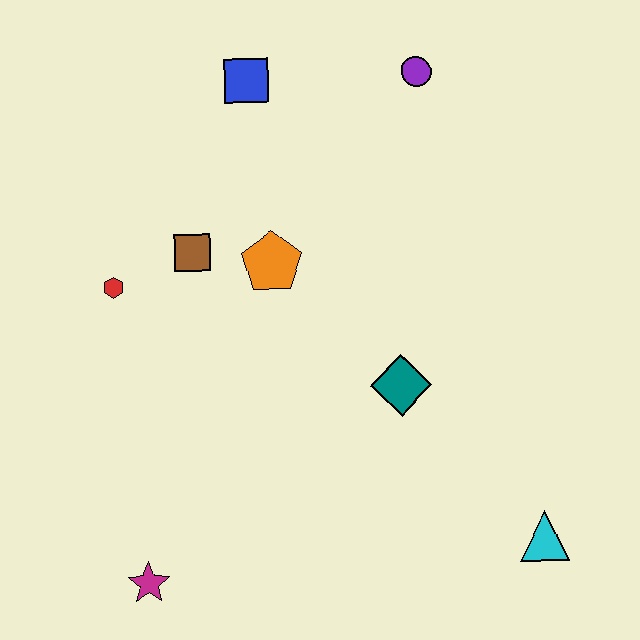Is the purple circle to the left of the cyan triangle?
Yes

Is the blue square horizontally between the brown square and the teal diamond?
Yes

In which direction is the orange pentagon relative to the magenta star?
The orange pentagon is above the magenta star.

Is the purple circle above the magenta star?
Yes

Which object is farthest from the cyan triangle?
The blue square is farthest from the cyan triangle.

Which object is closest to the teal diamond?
The orange pentagon is closest to the teal diamond.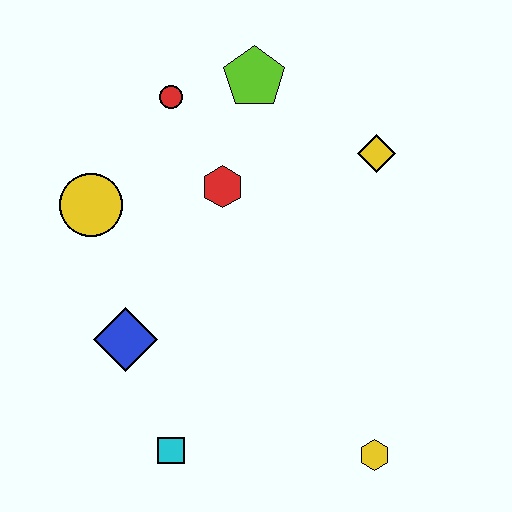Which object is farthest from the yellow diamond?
The cyan square is farthest from the yellow diamond.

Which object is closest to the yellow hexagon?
The cyan square is closest to the yellow hexagon.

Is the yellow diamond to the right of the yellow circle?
Yes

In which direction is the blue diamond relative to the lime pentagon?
The blue diamond is below the lime pentagon.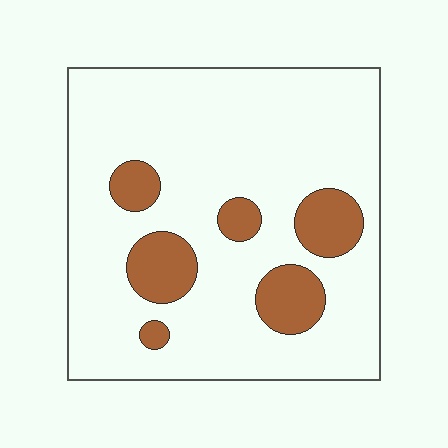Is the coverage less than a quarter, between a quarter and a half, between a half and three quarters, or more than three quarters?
Less than a quarter.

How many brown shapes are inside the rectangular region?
6.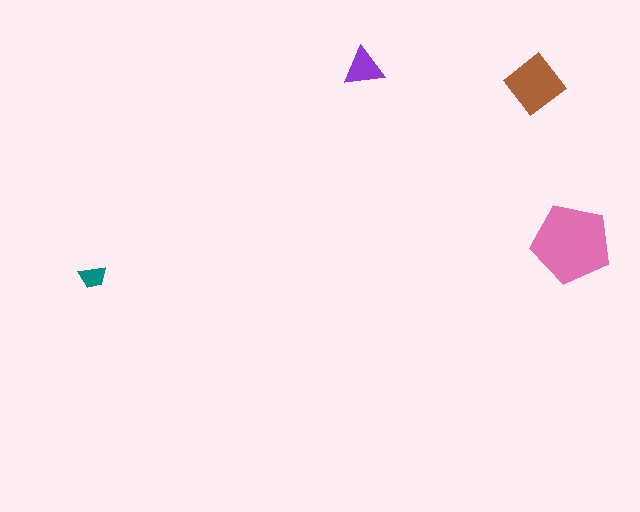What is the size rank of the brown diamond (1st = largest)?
2nd.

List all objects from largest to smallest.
The pink pentagon, the brown diamond, the purple triangle, the teal trapezoid.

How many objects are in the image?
There are 4 objects in the image.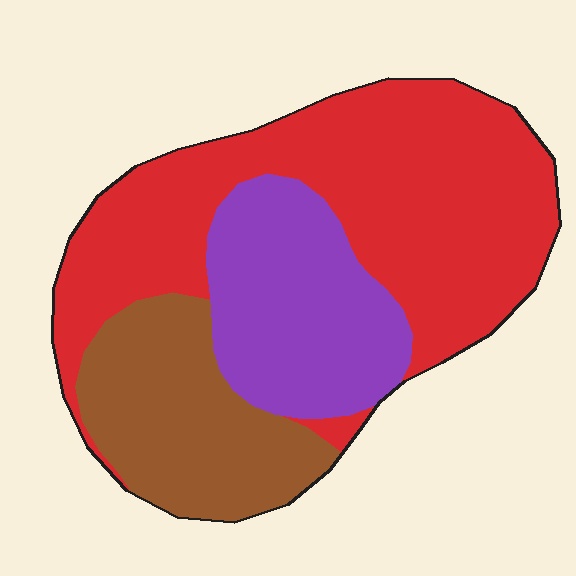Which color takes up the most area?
Red, at roughly 50%.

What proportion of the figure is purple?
Purple takes up less than a quarter of the figure.